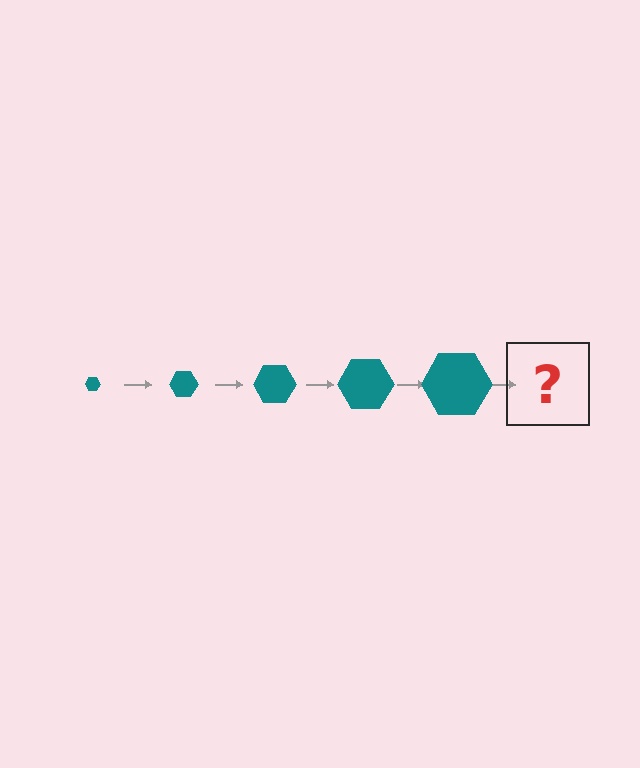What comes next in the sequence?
The next element should be a teal hexagon, larger than the previous one.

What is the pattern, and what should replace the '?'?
The pattern is that the hexagon gets progressively larger each step. The '?' should be a teal hexagon, larger than the previous one.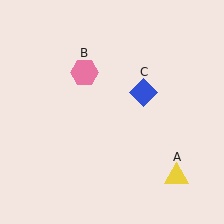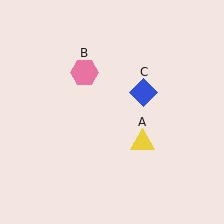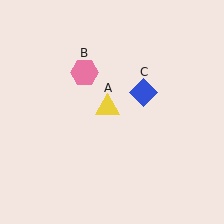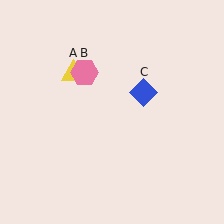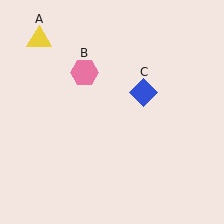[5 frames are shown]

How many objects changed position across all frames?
1 object changed position: yellow triangle (object A).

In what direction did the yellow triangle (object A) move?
The yellow triangle (object A) moved up and to the left.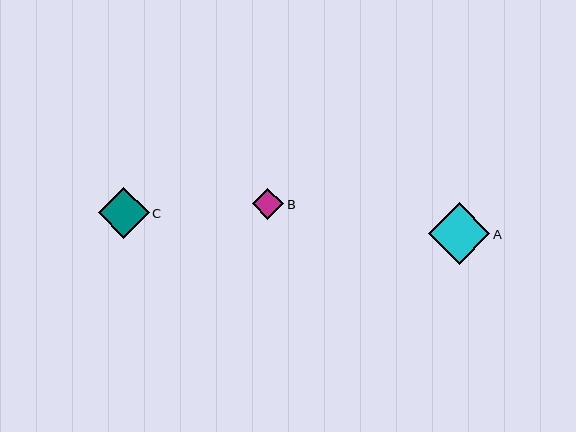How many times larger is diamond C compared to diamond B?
Diamond C is approximately 1.6 times the size of diamond B.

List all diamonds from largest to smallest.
From largest to smallest: A, C, B.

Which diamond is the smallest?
Diamond B is the smallest with a size of approximately 31 pixels.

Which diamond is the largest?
Diamond A is the largest with a size of approximately 62 pixels.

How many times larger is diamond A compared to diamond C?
Diamond A is approximately 1.2 times the size of diamond C.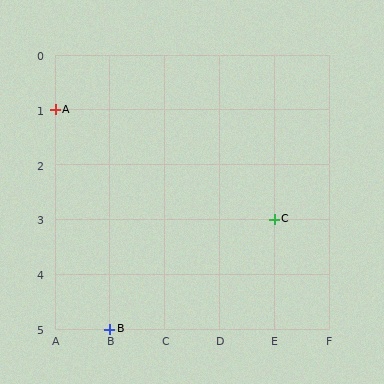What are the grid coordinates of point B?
Point B is at grid coordinates (B, 5).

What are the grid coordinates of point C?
Point C is at grid coordinates (E, 3).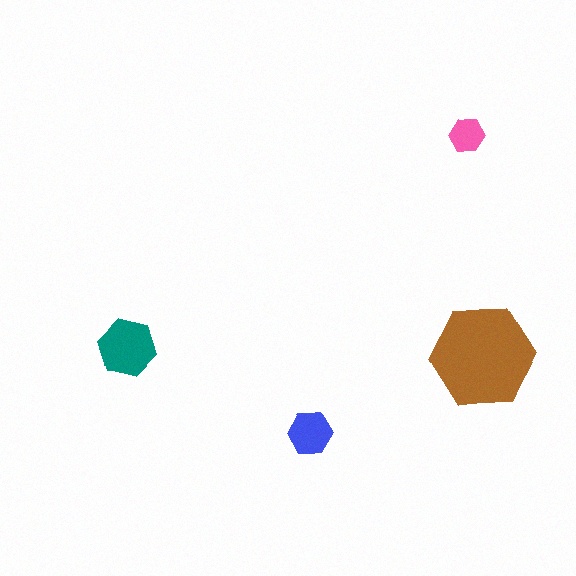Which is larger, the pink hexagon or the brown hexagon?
The brown one.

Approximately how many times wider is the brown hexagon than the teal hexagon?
About 2 times wider.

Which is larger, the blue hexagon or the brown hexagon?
The brown one.